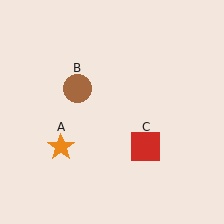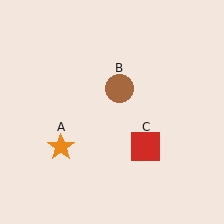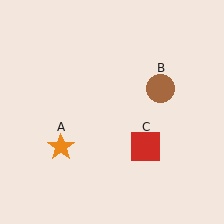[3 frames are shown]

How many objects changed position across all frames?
1 object changed position: brown circle (object B).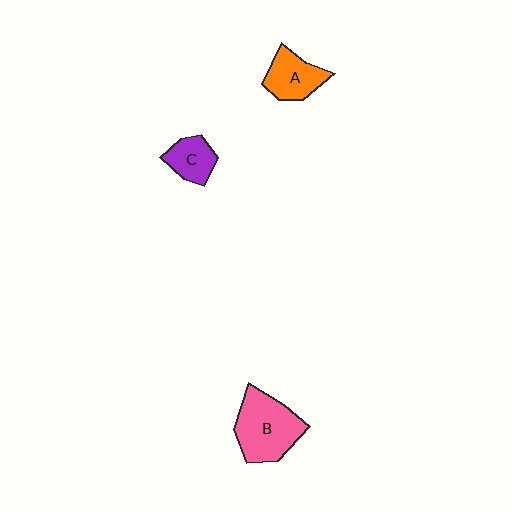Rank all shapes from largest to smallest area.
From largest to smallest: B (pink), A (orange), C (purple).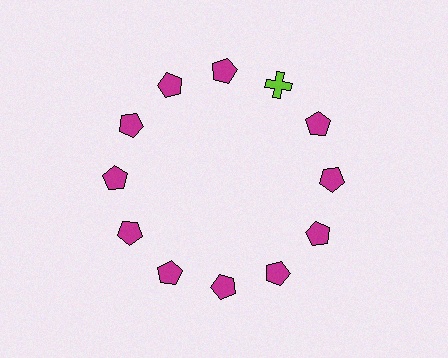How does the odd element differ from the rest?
It differs in both color (lime instead of magenta) and shape (cross instead of pentagon).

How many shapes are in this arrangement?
There are 12 shapes arranged in a ring pattern.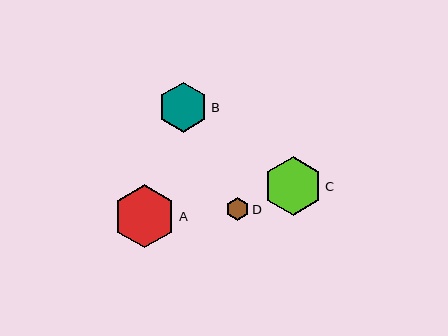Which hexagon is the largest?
Hexagon A is the largest with a size of approximately 63 pixels.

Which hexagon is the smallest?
Hexagon D is the smallest with a size of approximately 23 pixels.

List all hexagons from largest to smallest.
From largest to smallest: A, C, B, D.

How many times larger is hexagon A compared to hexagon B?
Hexagon A is approximately 1.3 times the size of hexagon B.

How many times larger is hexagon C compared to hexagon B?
Hexagon C is approximately 1.2 times the size of hexagon B.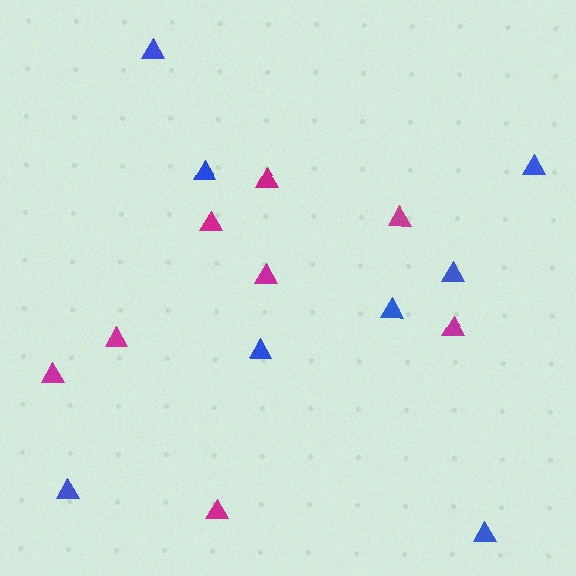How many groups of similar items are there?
There are 2 groups: one group of magenta triangles (8) and one group of blue triangles (8).